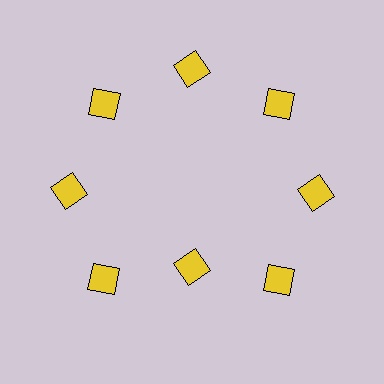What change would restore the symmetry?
The symmetry would be restored by moving it outward, back onto the ring so that all 8 diamonds sit at equal angles and equal distance from the center.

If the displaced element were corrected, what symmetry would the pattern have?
It would have 8-fold rotational symmetry — the pattern would map onto itself every 45 degrees.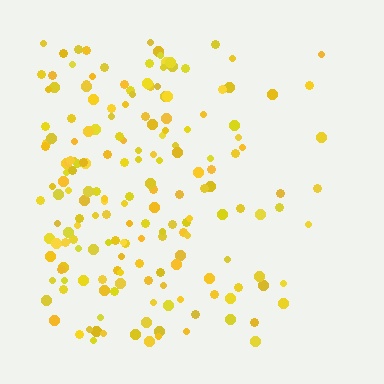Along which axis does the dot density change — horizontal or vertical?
Horizontal.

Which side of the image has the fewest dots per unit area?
The right.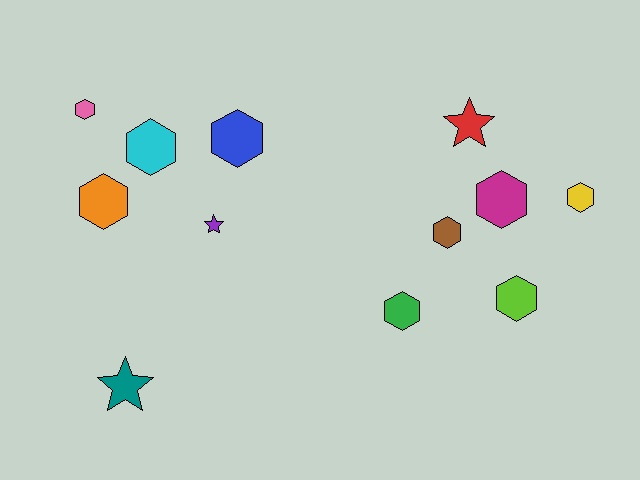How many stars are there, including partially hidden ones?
There are 3 stars.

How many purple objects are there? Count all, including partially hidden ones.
There is 1 purple object.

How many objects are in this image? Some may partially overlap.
There are 12 objects.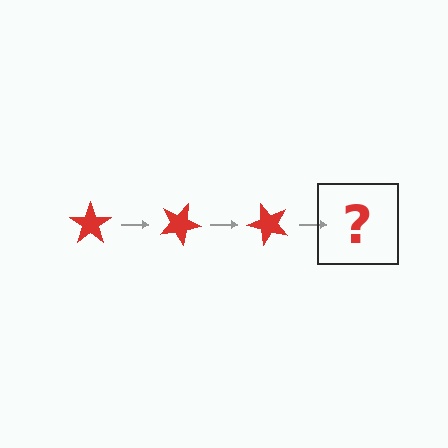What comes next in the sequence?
The next element should be a red star rotated 75 degrees.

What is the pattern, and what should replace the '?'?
The pattern is that the star rotates 25 degrees each step. The '?' should be a red star rotated 75 degrees.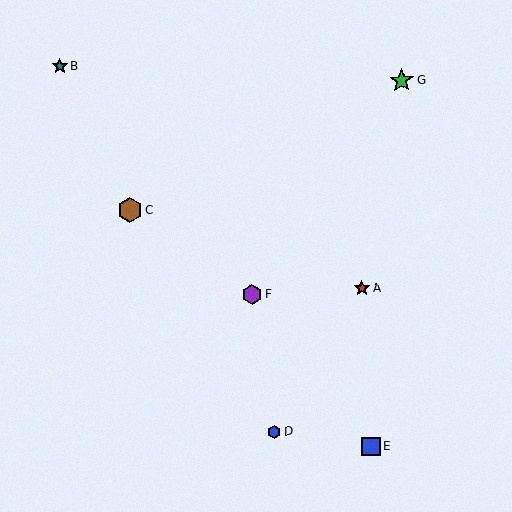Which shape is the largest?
The brown hexagon (labeled C) is the largest.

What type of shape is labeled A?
Shape A is a red star.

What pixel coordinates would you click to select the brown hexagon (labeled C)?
Click at (130, 210) to select the brown hexagon C.